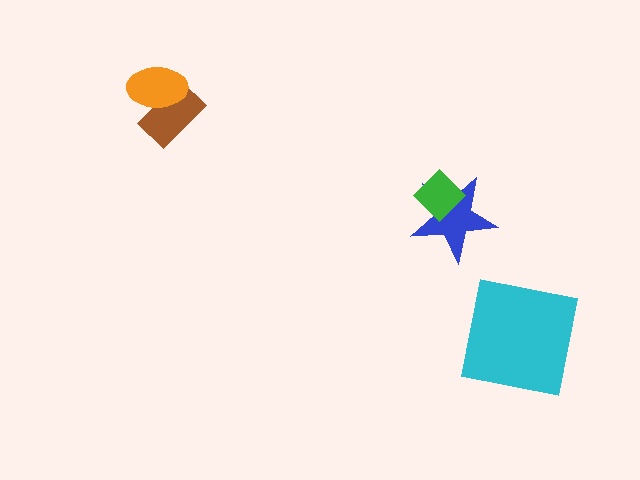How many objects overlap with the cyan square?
0 objects overlap with the cyan square.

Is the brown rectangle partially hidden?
Yes, it is partially covered by another shape.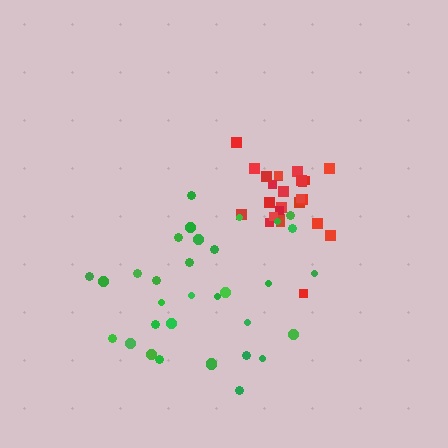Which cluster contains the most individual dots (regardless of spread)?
Green (33).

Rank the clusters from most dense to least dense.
red, green.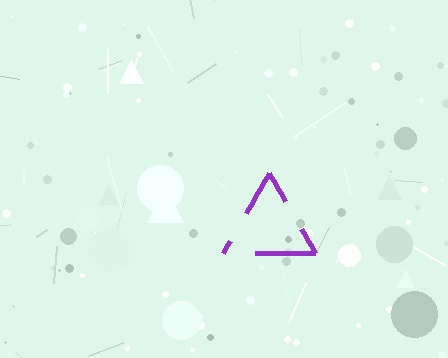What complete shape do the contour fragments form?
The contour fragments form a triangle.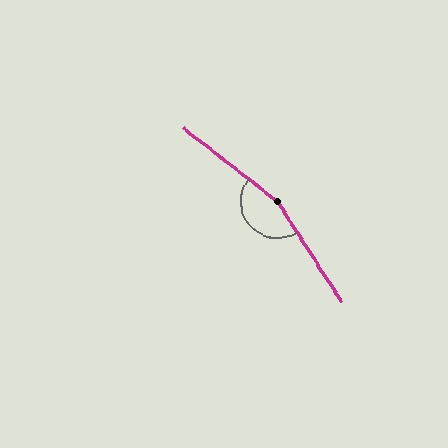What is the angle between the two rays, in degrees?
Approximately 160 degrees.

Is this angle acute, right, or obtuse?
It is obtuse.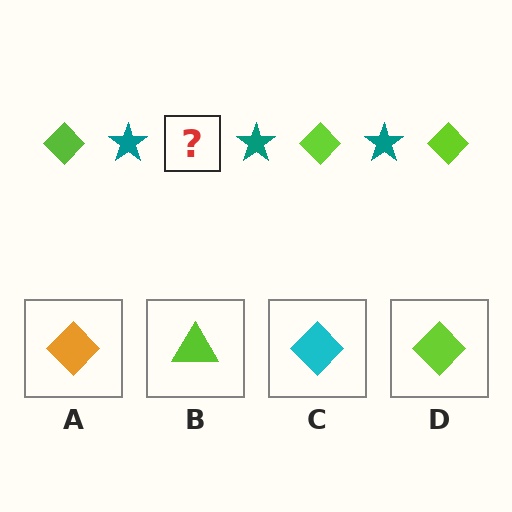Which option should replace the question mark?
Option D.